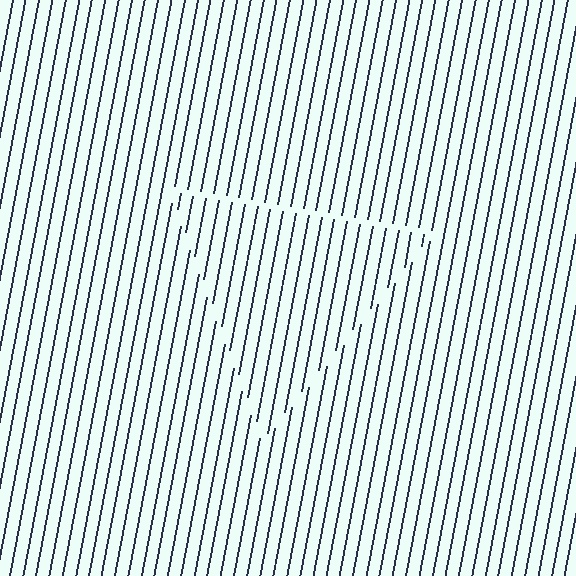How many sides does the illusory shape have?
3 sides — the line-ends trace a triangle.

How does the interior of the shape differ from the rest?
The interior of the shape contains the same grating, shifted by half a period — the contour is defined by the phase discontinuity where line-ends from the inner and outer gratings abut.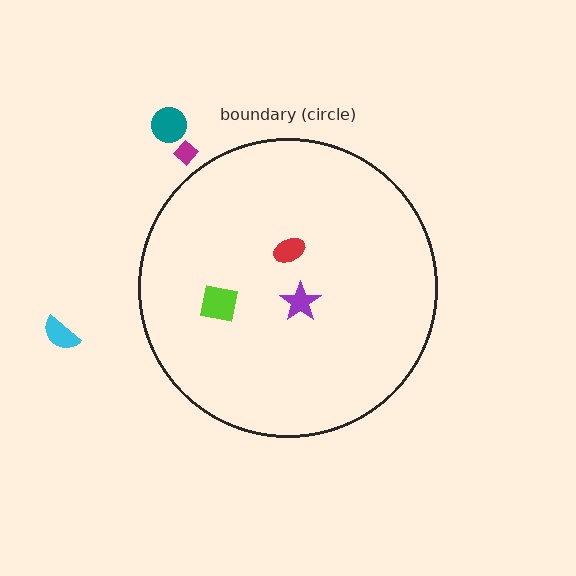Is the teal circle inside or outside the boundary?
Outside.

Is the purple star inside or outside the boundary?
Inside.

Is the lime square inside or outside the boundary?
Inside.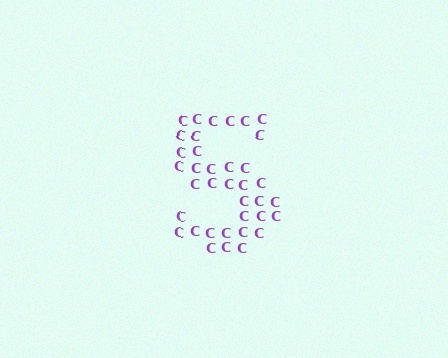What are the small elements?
The small elements are letter C's.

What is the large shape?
The large shape is the letter S.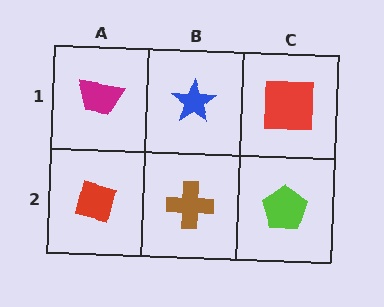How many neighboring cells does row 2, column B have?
3.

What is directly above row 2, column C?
A red square.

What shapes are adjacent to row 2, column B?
A blue star (row 1, column B), a red square (row 2, column A), a lime pentagon (row 2, column C).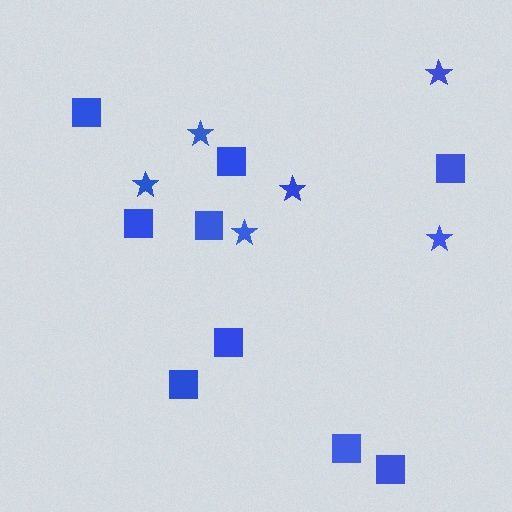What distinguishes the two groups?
There are 2 groups: one group of squares (9) and one group of stars (6).